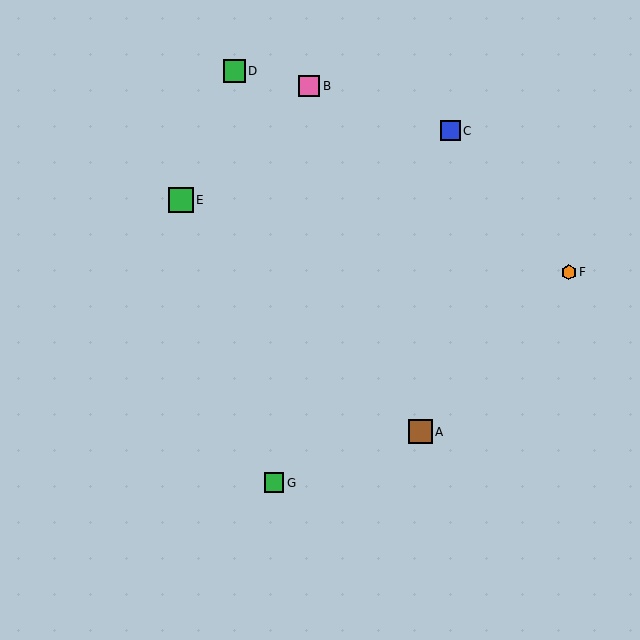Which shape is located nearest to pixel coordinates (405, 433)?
The brown square (labeled A) at (420, 432) is nearest to that location.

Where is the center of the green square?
The center of the green square is at (234, 71).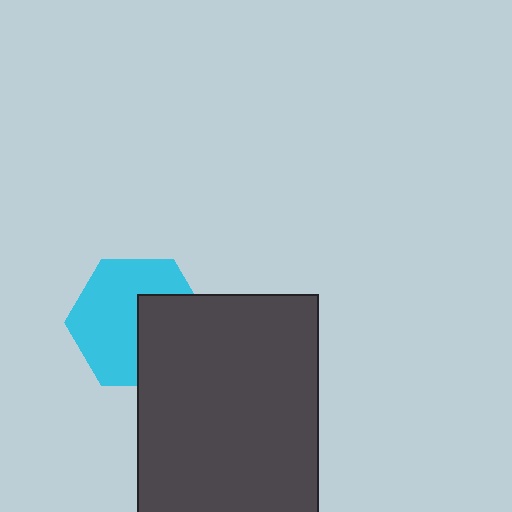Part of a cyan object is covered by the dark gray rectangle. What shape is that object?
It is a hexagon.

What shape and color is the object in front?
The object in front is a dark gray rectangle.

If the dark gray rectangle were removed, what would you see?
You would see the complete cyan hexagon.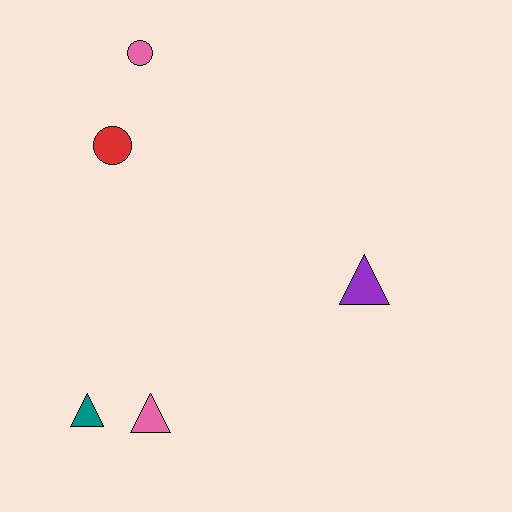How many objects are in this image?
There are 5 objects.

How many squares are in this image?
There are no squares.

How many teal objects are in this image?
There is 1 teal object.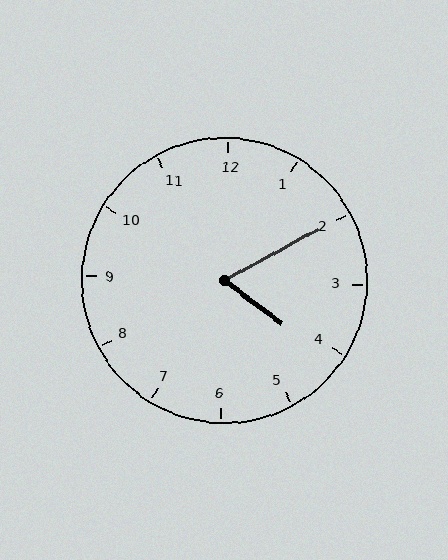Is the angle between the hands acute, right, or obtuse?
It is acute.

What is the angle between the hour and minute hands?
Approximately 65 degrees.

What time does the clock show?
4:10.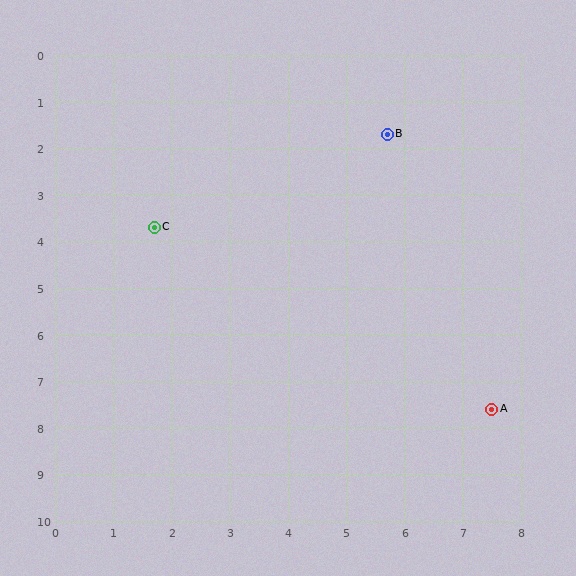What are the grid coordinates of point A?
Point A is at approximately (7.5, 7.6).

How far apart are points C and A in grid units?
Points C and A are about 7.0 grid units apart.